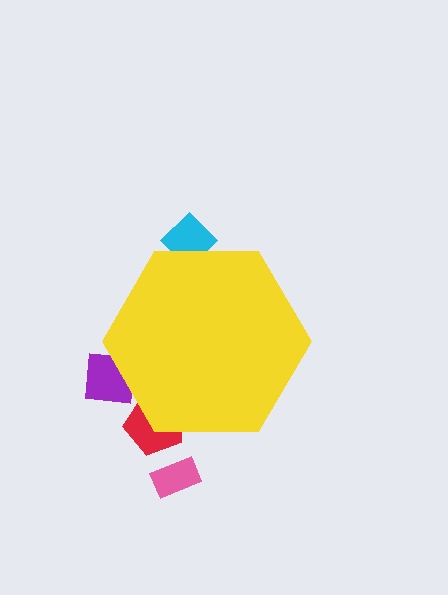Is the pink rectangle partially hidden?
No, the pink rectangle is fully visible.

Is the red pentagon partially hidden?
Yes, the red pentagon is partially hidden behind the yellow hexagon.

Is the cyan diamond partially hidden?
Yes, the cyan diamond is partially hidden behind the yellow hexagon.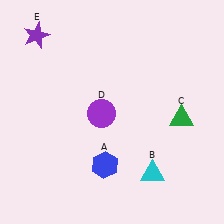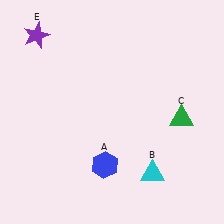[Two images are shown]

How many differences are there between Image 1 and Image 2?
There is 1 difference between the two images.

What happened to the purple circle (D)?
The purple circle (D) was removed in Image 2. It was in the bottom-left area of Image 1.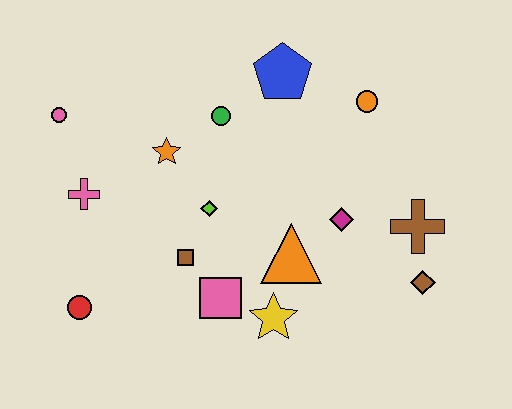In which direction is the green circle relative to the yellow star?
The green circle is above the yellow star.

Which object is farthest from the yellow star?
The pink circle is farthest from the yellow star.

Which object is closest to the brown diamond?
The brown cross is closest to the brown diamond.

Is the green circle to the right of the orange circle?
No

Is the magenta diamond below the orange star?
Yes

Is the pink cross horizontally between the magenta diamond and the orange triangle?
No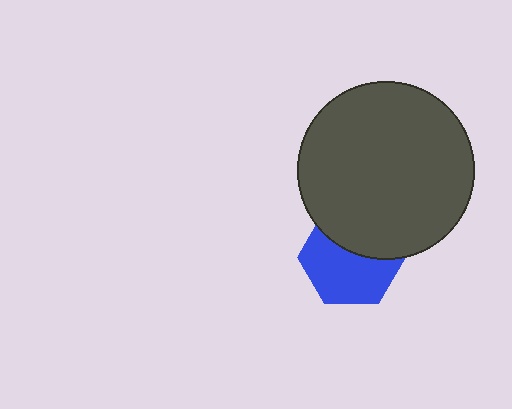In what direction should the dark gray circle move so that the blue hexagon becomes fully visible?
The dark gray circle should move up. That is the shortest direction to clear the overlap and leave the blue hexagon fully visible.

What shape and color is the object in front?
The object in front is a dark gray circle.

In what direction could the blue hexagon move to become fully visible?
The blue hexagon could move down. That would shift it out from behind the dark gray circle entirely.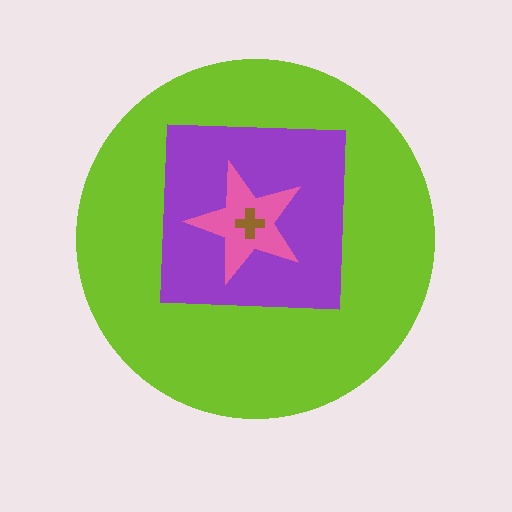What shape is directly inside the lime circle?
The purple square.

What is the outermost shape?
The lime circle.